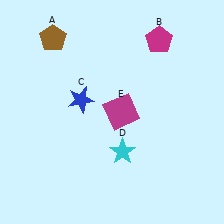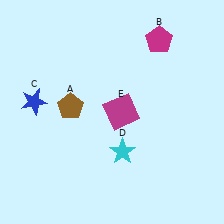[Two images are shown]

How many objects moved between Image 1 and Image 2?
2 objects moved between the two images.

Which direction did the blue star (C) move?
The blue star (C) moved left.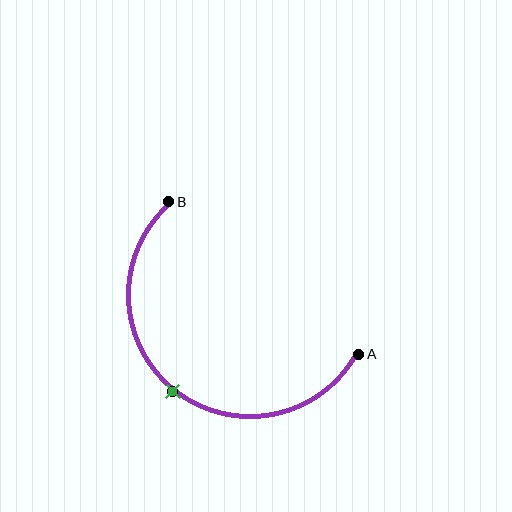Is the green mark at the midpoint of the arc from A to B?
Yes. The green mark lies on the arc at equal arc-length from both A and B — it is the arc midpoint.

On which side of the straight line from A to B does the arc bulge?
The arc bulges below and to the left of the straight line connecting A and B.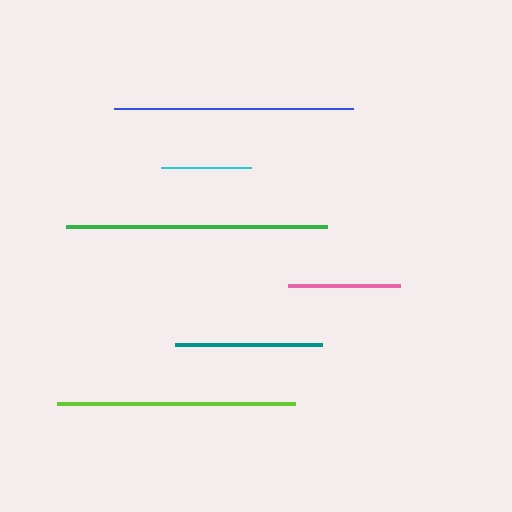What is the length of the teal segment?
The teal segment is approximately 147 pixels long.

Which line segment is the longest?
The green line is the longest at approximately 260 pixels.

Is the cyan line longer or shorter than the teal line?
The teal line is longer than the cyan line.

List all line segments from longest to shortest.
From longest to shortest: green, blue, lime, teal, pink, cyan.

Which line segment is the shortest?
The cyan line is the shortest at approximately 90 pixels.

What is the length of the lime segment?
The lime segment is approximately 238 pixels long.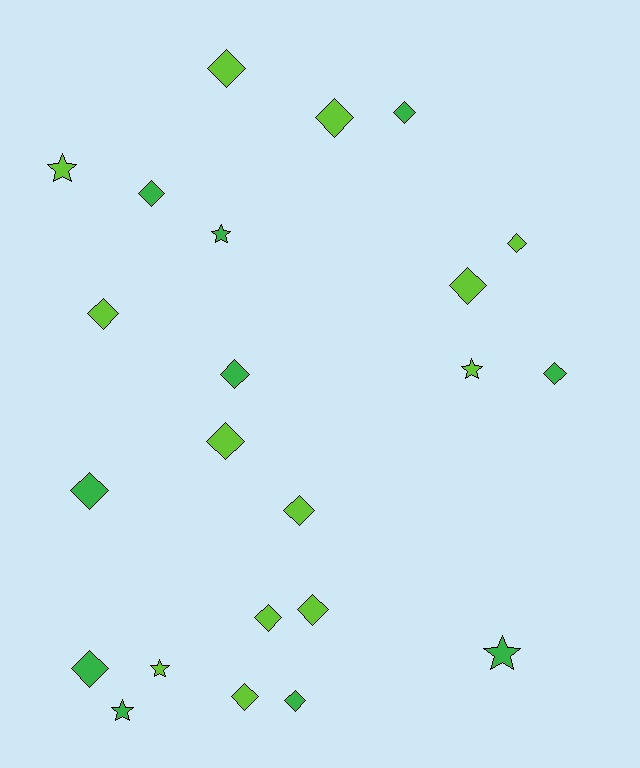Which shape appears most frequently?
Diamond, with 17 objects.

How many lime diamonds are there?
There are 10 lime diamonds.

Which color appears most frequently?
Lime, with 13 objects.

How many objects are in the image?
There are 23 objects.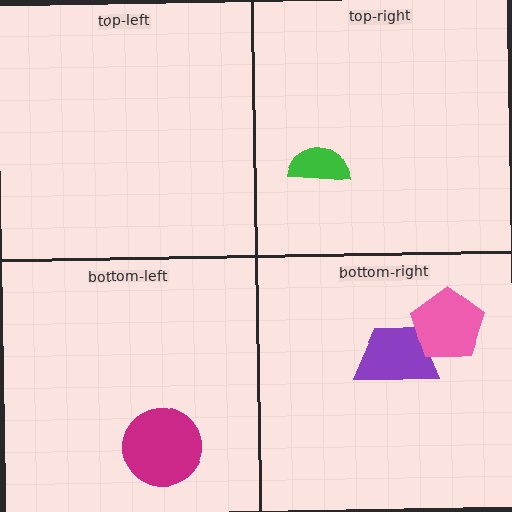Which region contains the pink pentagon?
The bottom-right region.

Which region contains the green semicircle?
The top-right region.